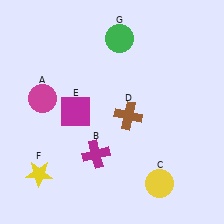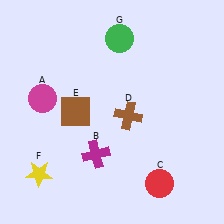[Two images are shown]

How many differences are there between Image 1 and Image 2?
There are 2 differences between the two images.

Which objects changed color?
C changed from yellow to red. E changed from magenta to brown.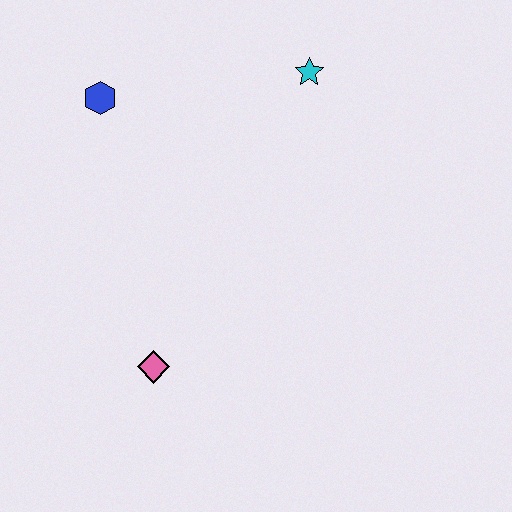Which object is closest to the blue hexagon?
The cyan star is closest to the blue hexagon.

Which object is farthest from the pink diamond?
The cyan star is farthest from the pink diamond.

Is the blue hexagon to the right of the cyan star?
No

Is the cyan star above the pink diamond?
Yes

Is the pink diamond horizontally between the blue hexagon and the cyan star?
Yes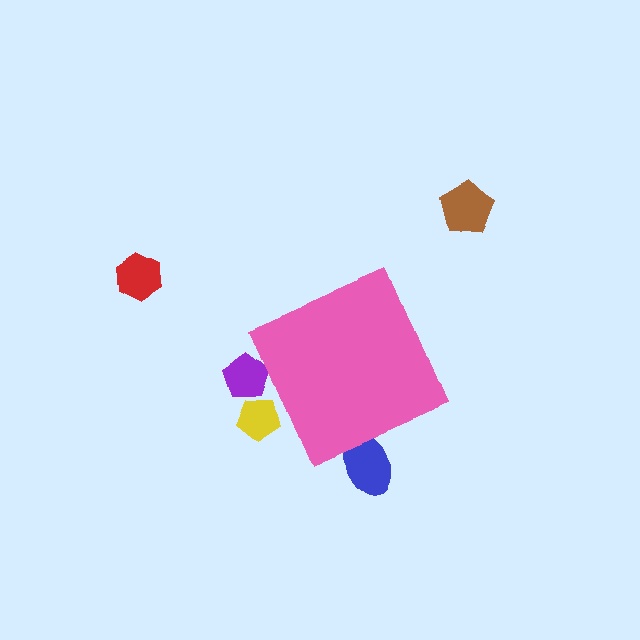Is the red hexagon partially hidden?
No, the red hexagon is fully visible.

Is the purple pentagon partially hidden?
Yes, the purple pentagon is partially hidden behind the pink diamond.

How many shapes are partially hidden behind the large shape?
3 shapes are partially hidden.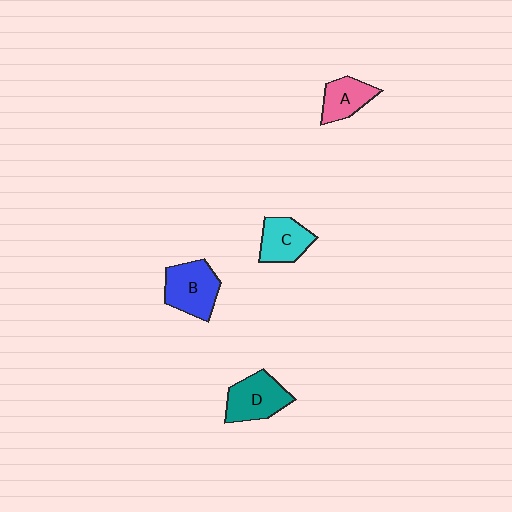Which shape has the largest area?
Shape B (blue).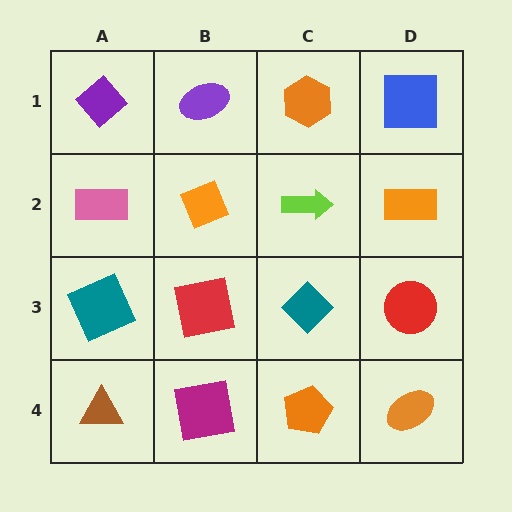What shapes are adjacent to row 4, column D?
A red circle (row 3, column D), an orange pentagon (row 4, column C).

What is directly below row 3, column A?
A brown triangle.